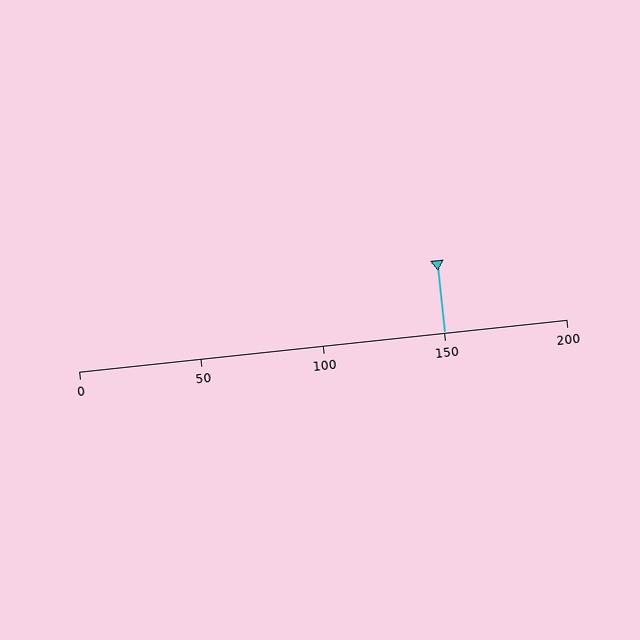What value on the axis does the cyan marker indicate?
The marker indicates approximately 150.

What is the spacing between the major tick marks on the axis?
The major ticks are spaced 50 apart.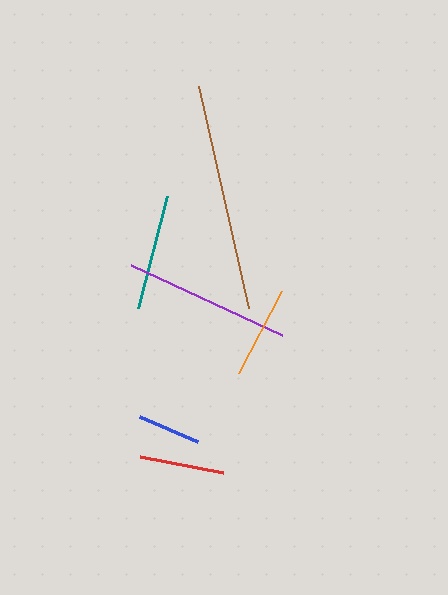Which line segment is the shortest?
The blue line is the shortest at approximately 63 pixels.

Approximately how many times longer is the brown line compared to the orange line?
The brown line is approximately 2.4 times the length of the orange line.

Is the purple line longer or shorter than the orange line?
The purple line is longer than the orange line.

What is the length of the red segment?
The red segment is approximately 85 pixels long.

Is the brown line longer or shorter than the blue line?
The brown line is longer than the blue line.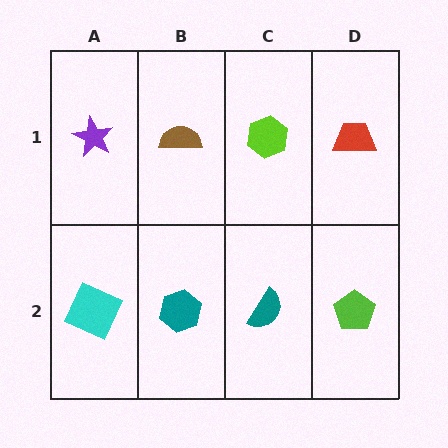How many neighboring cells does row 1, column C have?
3.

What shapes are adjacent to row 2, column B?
A brown semicircle (row 1, column B), a cyan square (row 2, column A), a teal semicircle (row 2, column C).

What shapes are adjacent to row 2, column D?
A red trapezoid (row 1, column D), a teal semicircle (row 2, column C).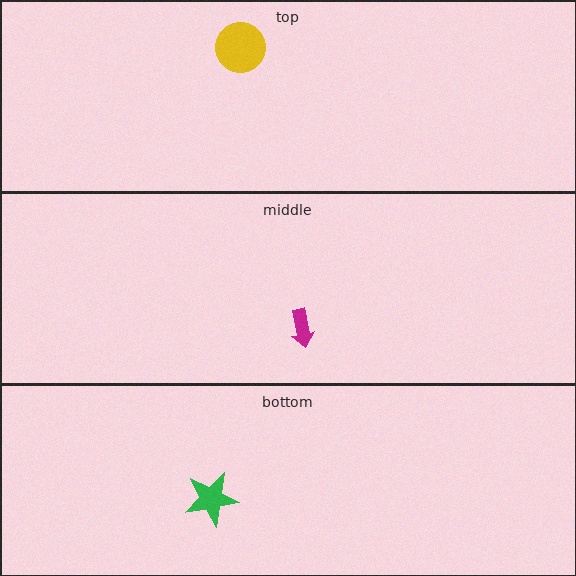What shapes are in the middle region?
The magenta arrow.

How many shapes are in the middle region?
1.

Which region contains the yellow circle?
The top region.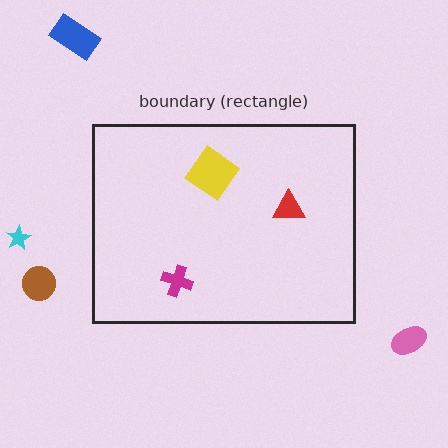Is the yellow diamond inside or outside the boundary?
Inside.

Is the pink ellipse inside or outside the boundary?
Outside.